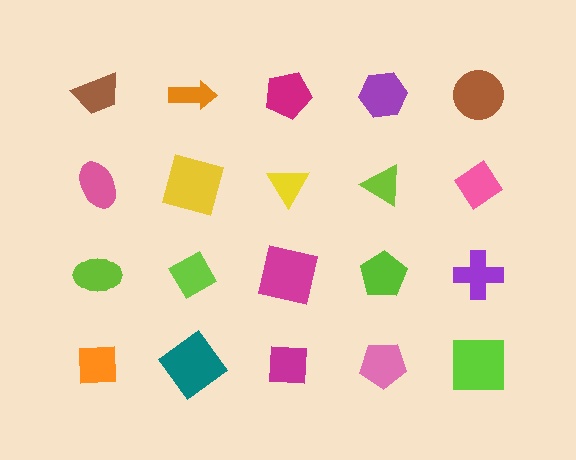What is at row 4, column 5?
A lime square.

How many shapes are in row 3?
5 shapes.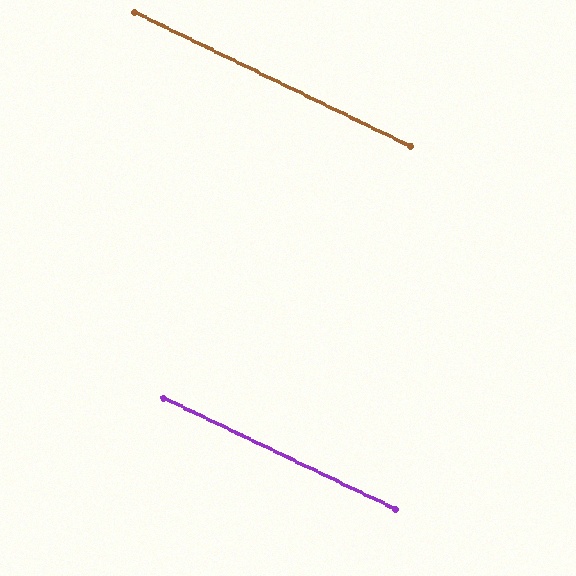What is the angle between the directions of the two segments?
Approximately 0 degrees.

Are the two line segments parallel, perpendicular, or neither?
Parallel — their directions differ by only 0.4°.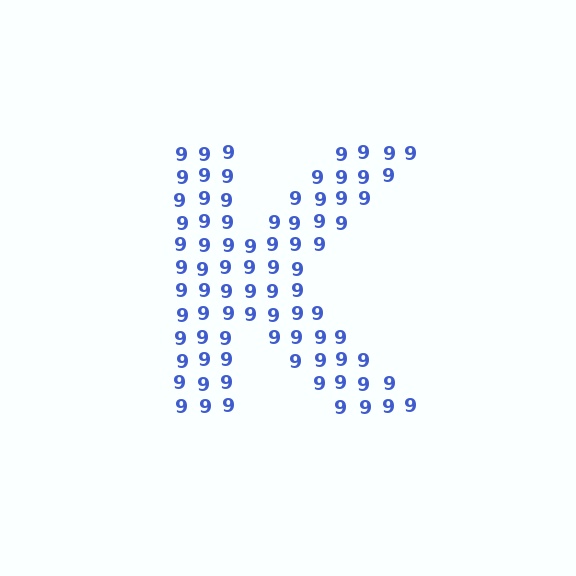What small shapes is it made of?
It is made of small digit 9's.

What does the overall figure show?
The overall figure shows the letter K.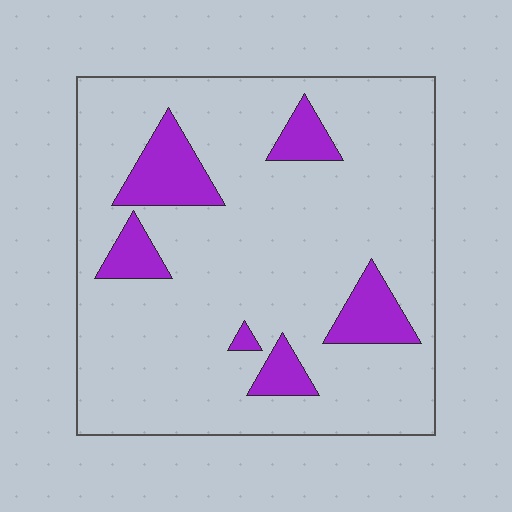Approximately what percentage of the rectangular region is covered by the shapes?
Approximately 15%.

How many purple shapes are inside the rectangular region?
6.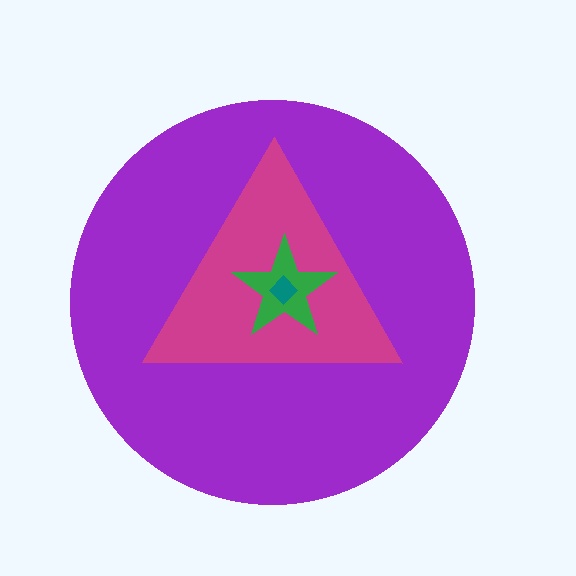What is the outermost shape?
The purple circle.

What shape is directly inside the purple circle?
The magenta triangle.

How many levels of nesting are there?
4.